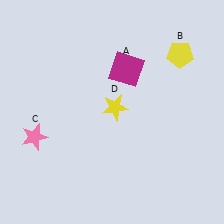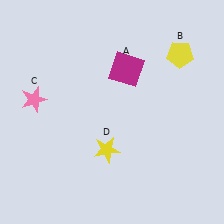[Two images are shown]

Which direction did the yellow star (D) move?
The yellow star (D) moved down.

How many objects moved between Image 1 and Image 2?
2 objects moved between the two images.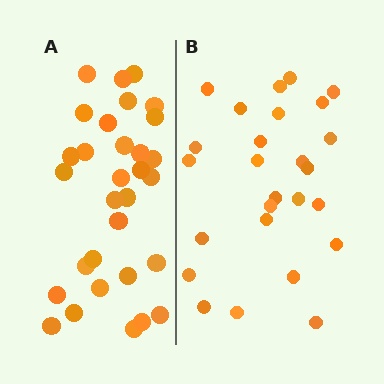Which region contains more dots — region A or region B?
Region A (the left region) has more dots.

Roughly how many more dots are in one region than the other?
Region A has about 5 more dots than region B.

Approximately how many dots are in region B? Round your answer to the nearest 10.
About 30 dots. (The exact count is 26, which rounds to 30.)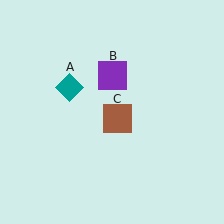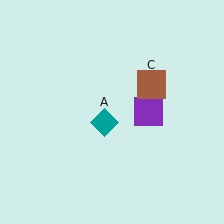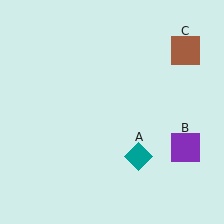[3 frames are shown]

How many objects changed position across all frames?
3 objects changed position: teal diamond (object A), purple square (object B), brown square (object C).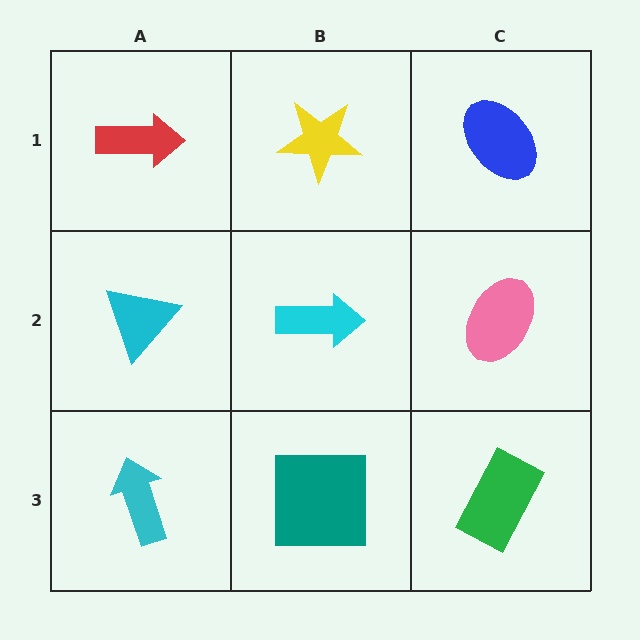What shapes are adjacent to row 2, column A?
A red arrow (row 1, column A), a cyan arrow (row 3, column A), a cyan arrow (row 2, column B).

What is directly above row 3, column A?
A cyan triangle.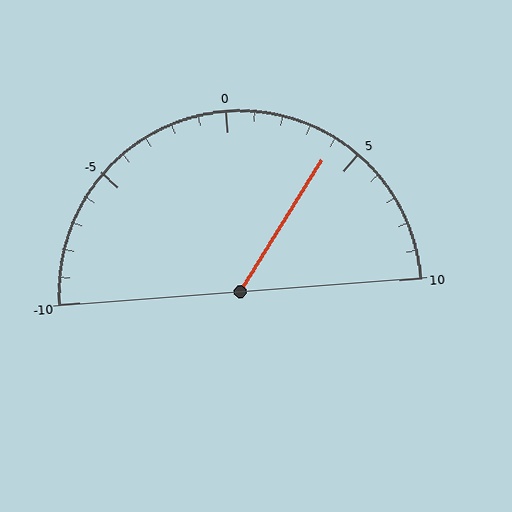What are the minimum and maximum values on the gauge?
The gauge ranges from -10 to 10.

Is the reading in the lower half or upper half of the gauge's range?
The reading is in the upper half of the range (-10 to 10).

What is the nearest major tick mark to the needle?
The nearest major tick mark is 5.